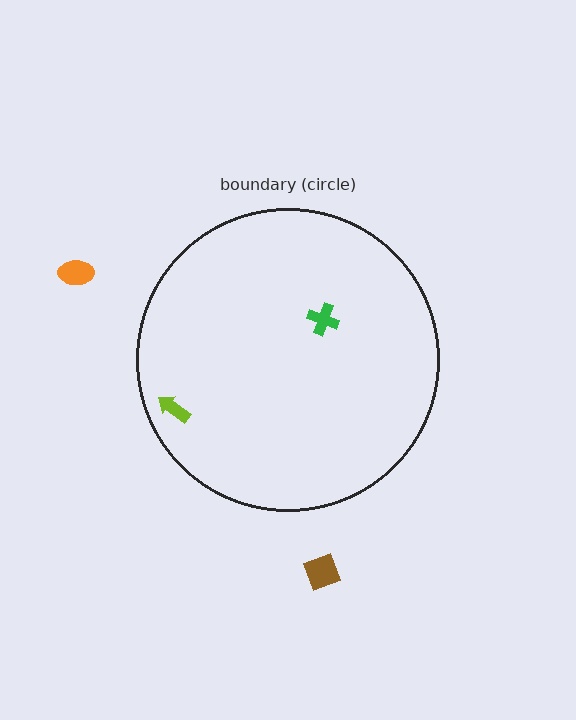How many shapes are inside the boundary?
2 inside, 2 outside.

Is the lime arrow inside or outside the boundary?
Inside.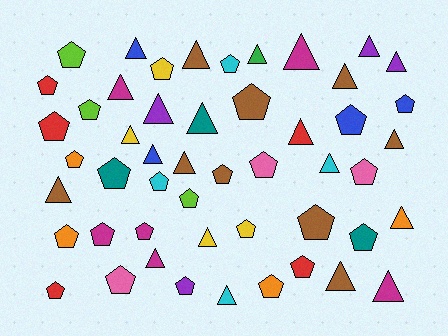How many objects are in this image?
There are 50 objects.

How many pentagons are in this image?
There are 27 pentagons.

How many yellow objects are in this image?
There are 4 yellow objects.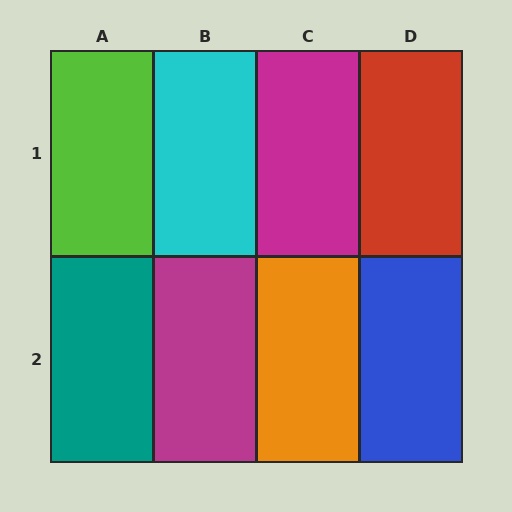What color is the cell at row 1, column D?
Red.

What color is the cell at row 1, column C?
Magenta.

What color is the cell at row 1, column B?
Cyan.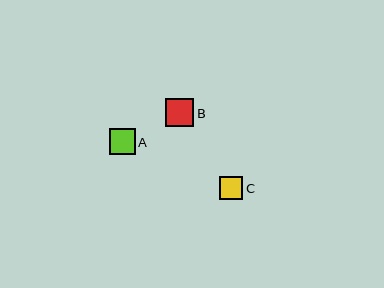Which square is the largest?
Square B is the largest with a size of approximately 28 pixels.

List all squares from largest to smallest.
From largest to smallest: B, A, C.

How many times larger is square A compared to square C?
Square A is approximately 1.1 times the size of square C.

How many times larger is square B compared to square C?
Square B is approximately 1.2 times the size of square C.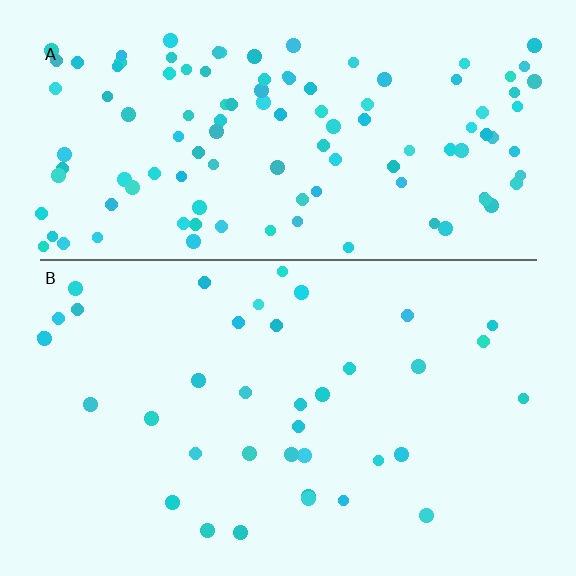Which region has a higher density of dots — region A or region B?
A (the top).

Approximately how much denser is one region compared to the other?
Approximately 3.1× — region A over region B.